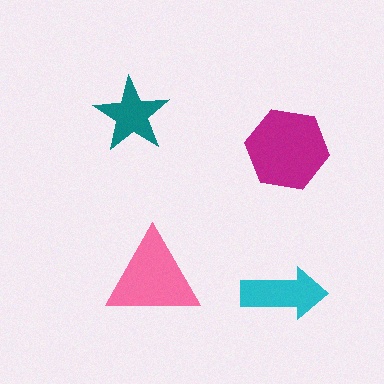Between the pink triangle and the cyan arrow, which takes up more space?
The pink triangle.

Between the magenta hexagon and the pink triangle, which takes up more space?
The magenta hexagon.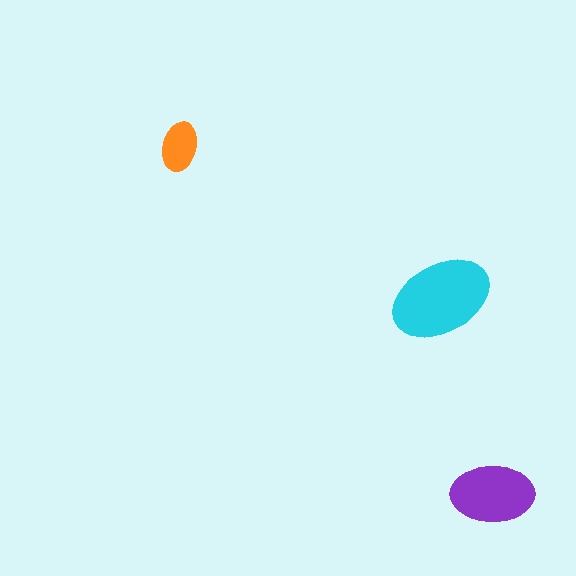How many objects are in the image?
There are 3 objects in the image.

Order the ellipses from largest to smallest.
the cyan one, the purple one, the orange one.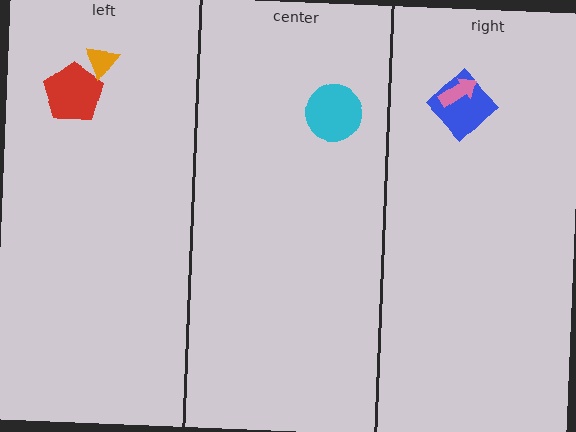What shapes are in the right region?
The blue diamond, the pink arrow.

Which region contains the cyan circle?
The center region.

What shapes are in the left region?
The red pentagon, the orange triangle.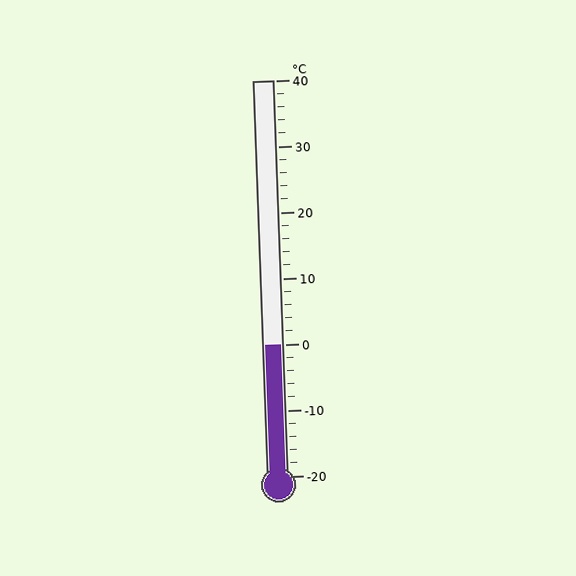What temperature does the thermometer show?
The thermometer shows approximately 0°C.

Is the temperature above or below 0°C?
The temperature is at 0°C.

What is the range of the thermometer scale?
The thermometer scale ranges from -20°C to 40°C.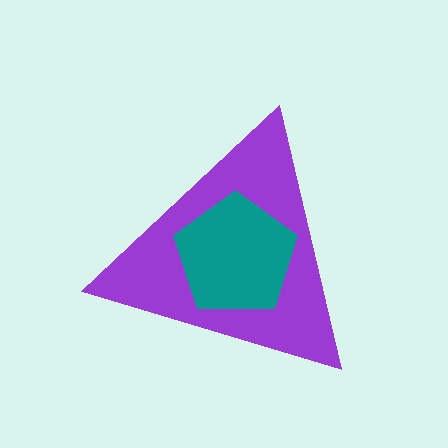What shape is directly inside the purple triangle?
The teal pentagon.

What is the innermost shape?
The teal pentagon.